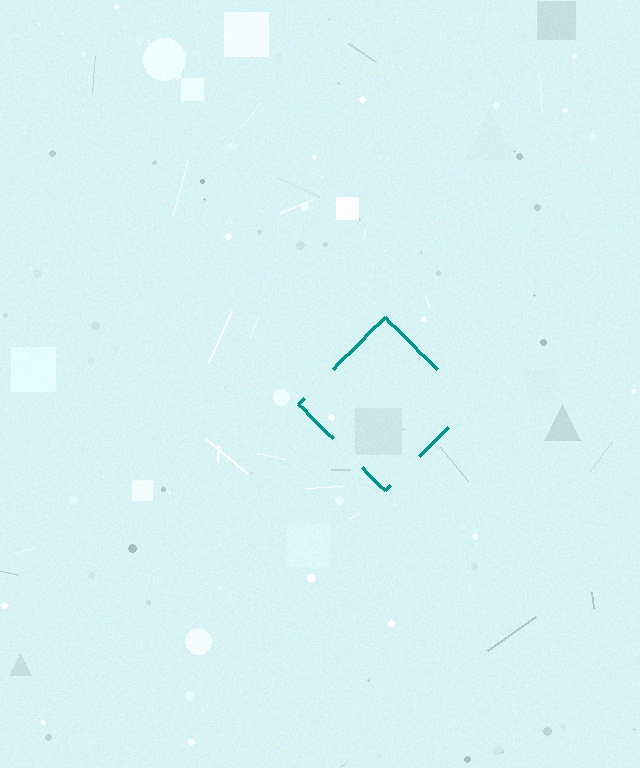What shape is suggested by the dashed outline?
The dashed outline suggests a diamond.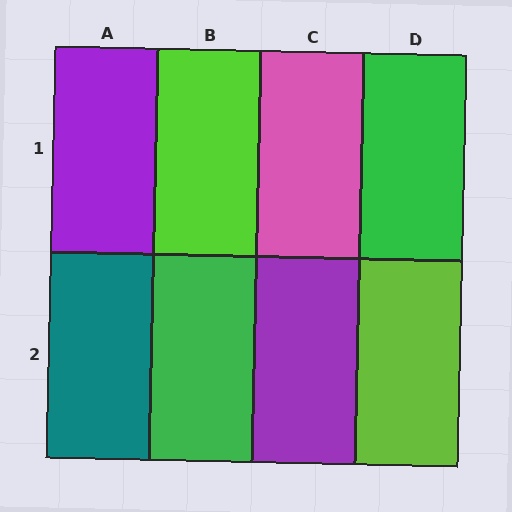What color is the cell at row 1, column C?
Pink.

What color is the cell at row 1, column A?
Purple.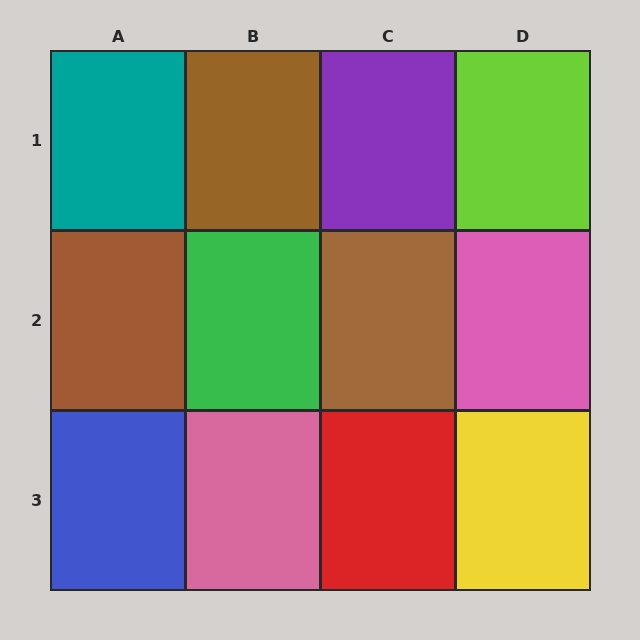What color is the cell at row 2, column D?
Pink.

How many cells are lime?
1 cell is lime.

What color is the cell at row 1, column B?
Brown.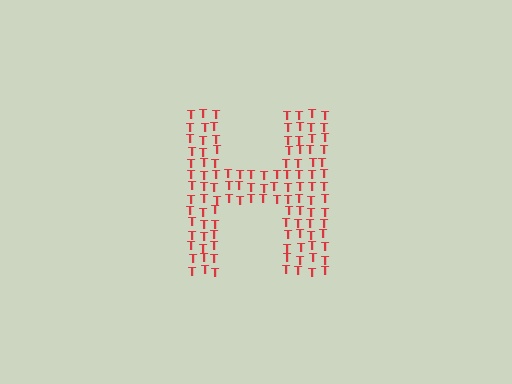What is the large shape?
The large shape is the letter H.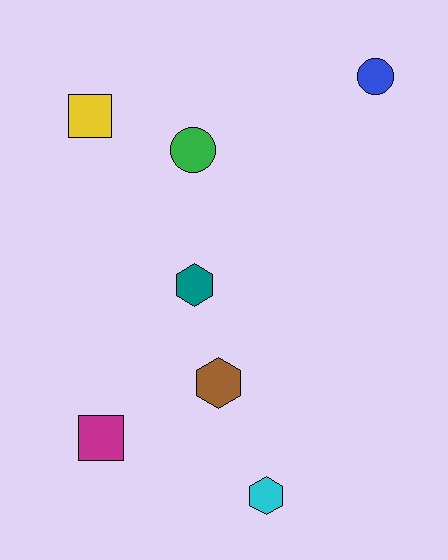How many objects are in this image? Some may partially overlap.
There are 7 objects.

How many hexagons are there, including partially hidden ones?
There are 3 hexagons.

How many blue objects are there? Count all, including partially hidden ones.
There is 1 blue object.